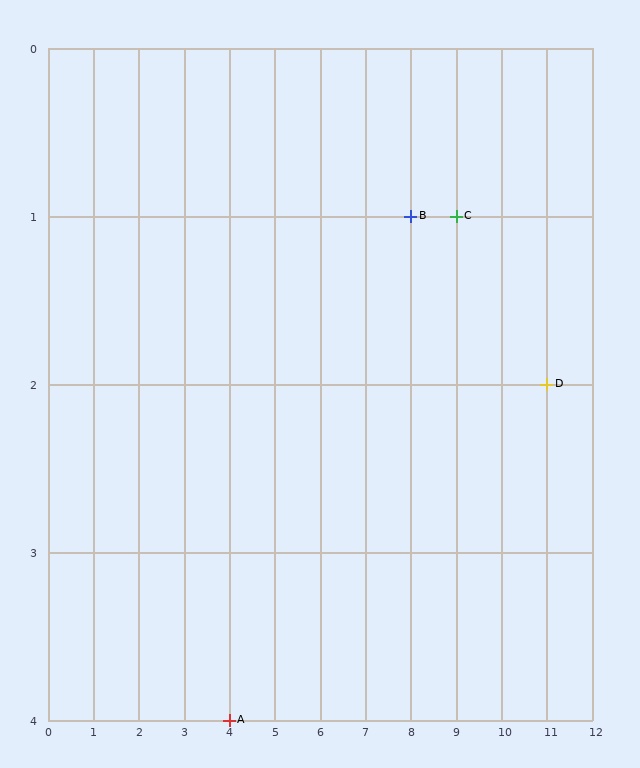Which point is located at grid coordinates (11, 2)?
Point D is at (11, 2).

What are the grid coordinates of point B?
Point B is at grid coordinates (8, 1).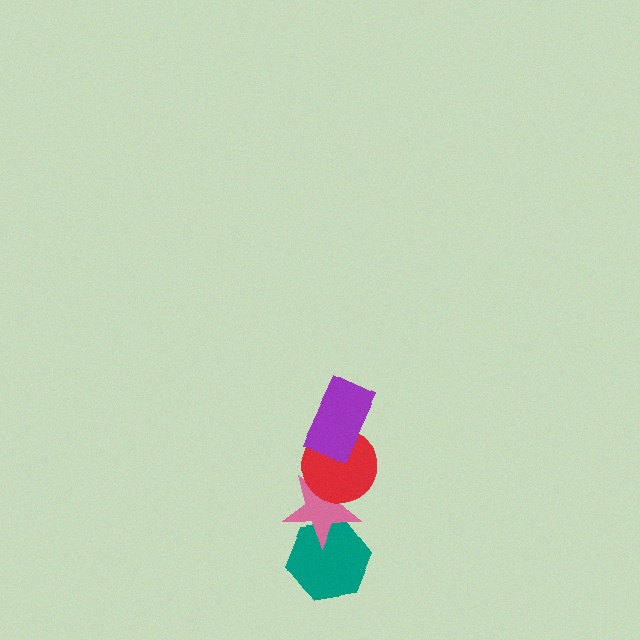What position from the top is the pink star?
The pink star is 3rd from the top.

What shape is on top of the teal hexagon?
The pink star is on top of the teal hexagon.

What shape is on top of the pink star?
The red circle is on top of the pink star.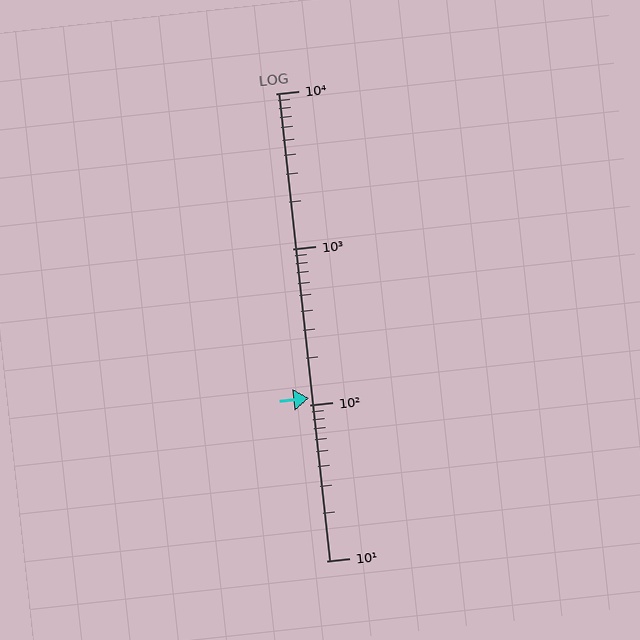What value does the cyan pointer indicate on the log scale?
The pointer indicates approximately 110.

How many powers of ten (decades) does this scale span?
The scale spans 3 decades, from 10 to 10000.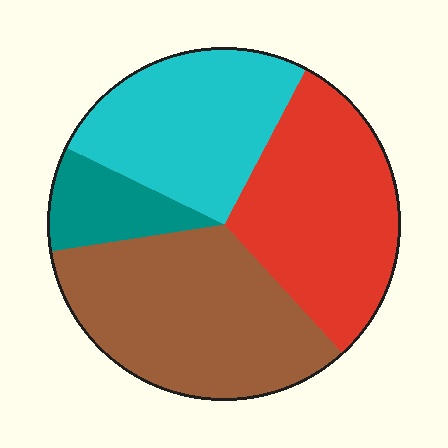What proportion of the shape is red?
Red covers roughly 30% of the shape.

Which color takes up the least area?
Teal, at roughly 10%.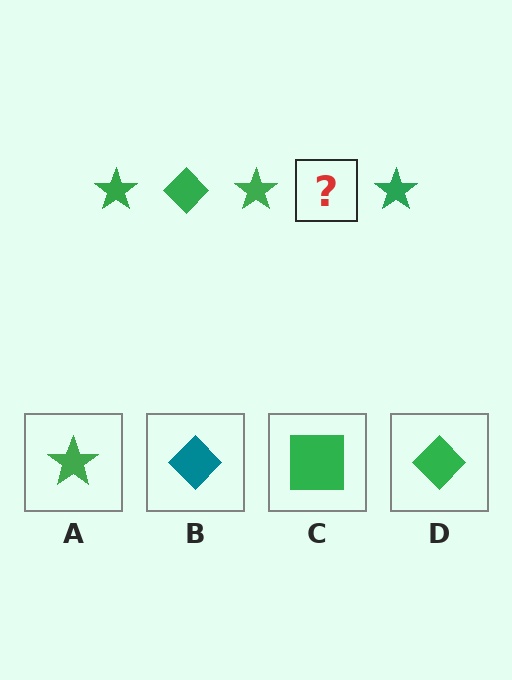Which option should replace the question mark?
Option D.